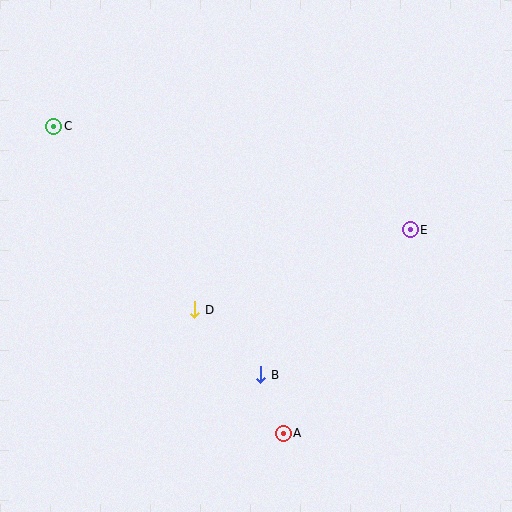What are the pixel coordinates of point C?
Point C is at (54, 126).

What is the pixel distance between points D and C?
The distance between D and C is 231 pixels.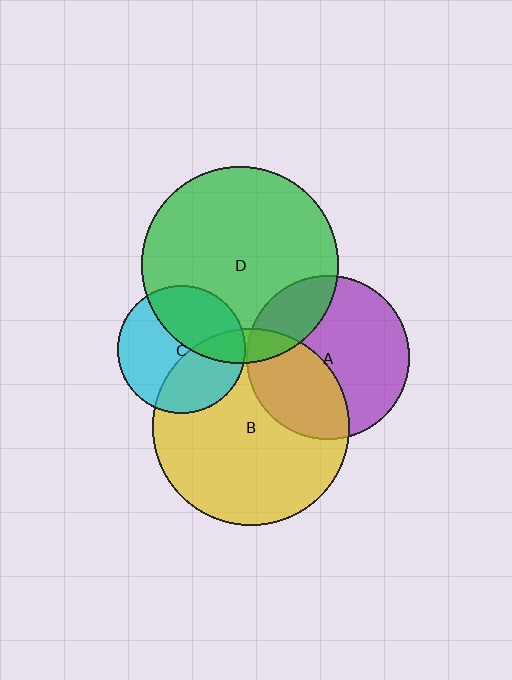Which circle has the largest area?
Circle D (green).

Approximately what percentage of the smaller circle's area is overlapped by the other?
Approximately 40%.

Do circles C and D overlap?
Yes.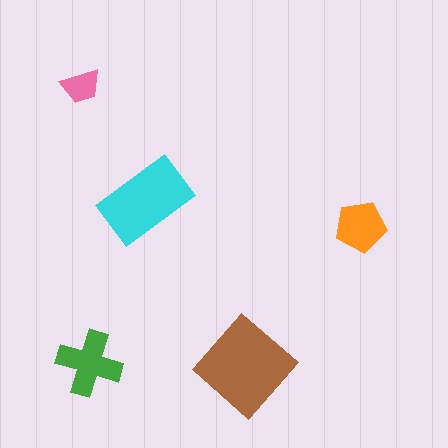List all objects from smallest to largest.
The pink trapezoid, the orange pentagon, the green cross, the cyan rectangle, the brown diamond.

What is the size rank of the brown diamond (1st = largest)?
1st.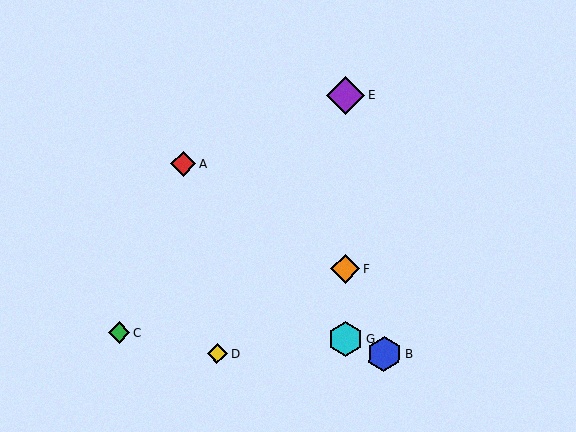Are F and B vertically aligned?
No, F is at x≈345 and B is at x≈384.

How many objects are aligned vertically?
3 objects (E, F, G) are aligned vertically.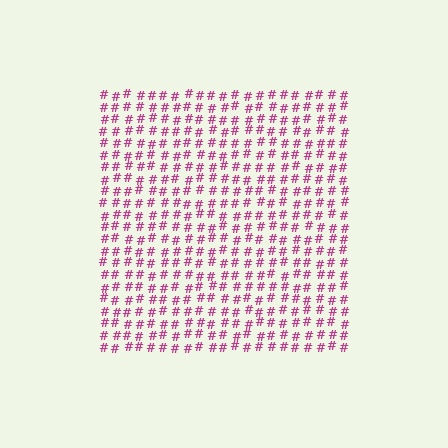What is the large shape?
The large shape is a square.